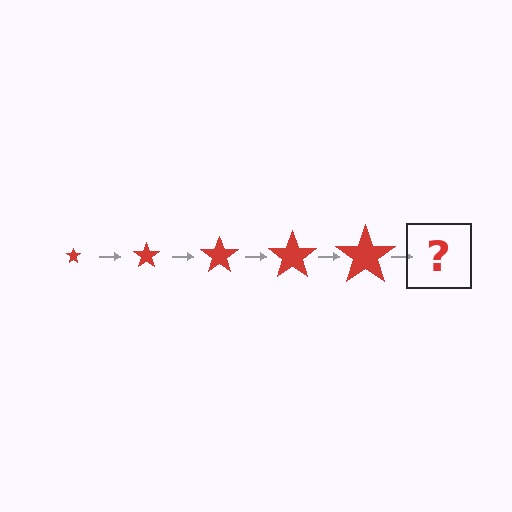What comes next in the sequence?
The next element should be a red star, larger than the previous one.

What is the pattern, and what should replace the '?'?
The pattern is that the star gets progressively larger each step. The '?' should be a red star, larger than the previous one.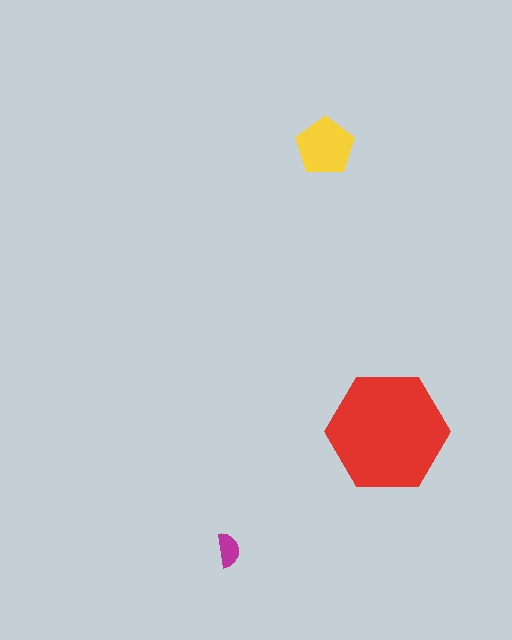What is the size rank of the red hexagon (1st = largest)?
1st.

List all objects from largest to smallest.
The red hexagon, the yellow pentagon, the magenta semicircle.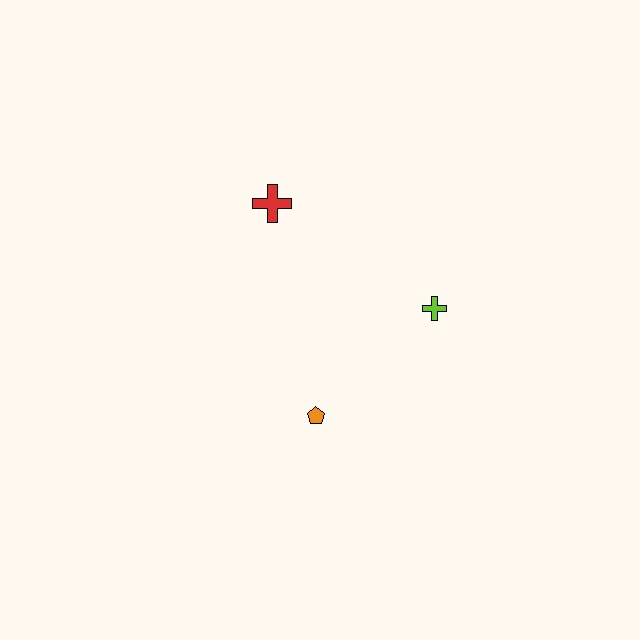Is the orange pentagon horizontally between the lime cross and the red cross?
Yes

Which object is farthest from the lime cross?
The red cross is farthest from the lime cross.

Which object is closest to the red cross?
The lime cross is closest to the red cross.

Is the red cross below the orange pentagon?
No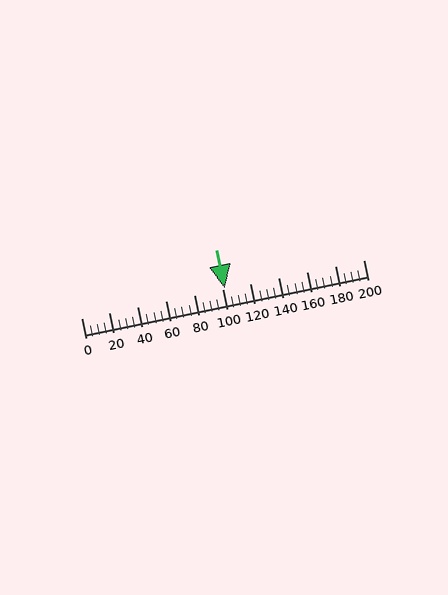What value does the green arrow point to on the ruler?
The green arrow points to approximately 102.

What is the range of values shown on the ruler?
The ruler shows values from 0 to 200.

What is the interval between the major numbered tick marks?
The major tick marks are spaced 20 units apart.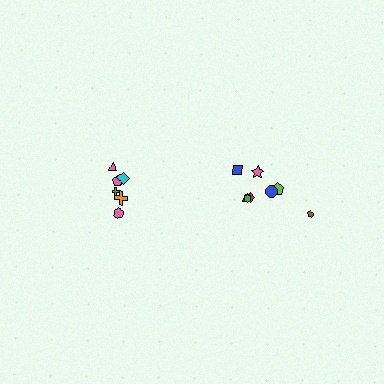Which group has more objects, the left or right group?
The right group.